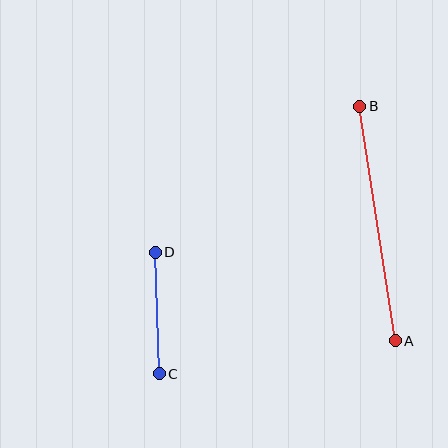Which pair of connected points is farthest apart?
Points A and B are farthest apart.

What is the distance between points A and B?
The distance is approximately 237 pixels.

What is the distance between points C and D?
The distance is approximately 122 pixels.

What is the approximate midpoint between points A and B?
The midpoint is at approximately (377, 224) pixels.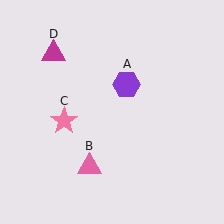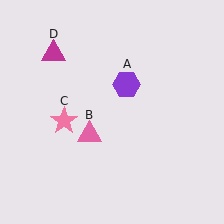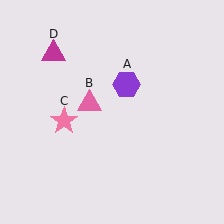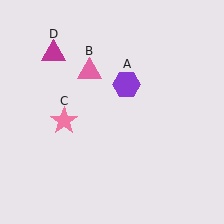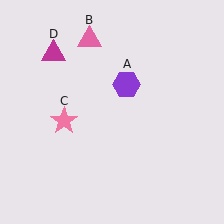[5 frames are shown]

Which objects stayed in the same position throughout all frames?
Purple hexagon (object A) and pink star (object C) and magenta triangle (object D) remained stationary.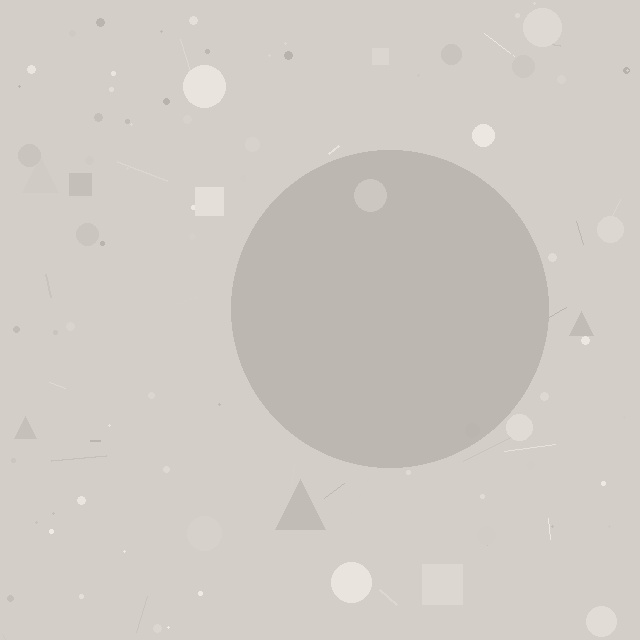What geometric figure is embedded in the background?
A circle is embedded in the background.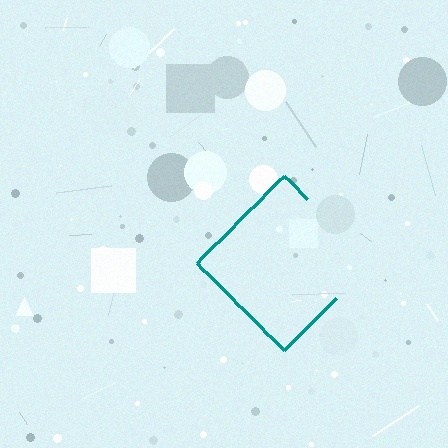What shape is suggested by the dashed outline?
The dashed outline suggests a diamond.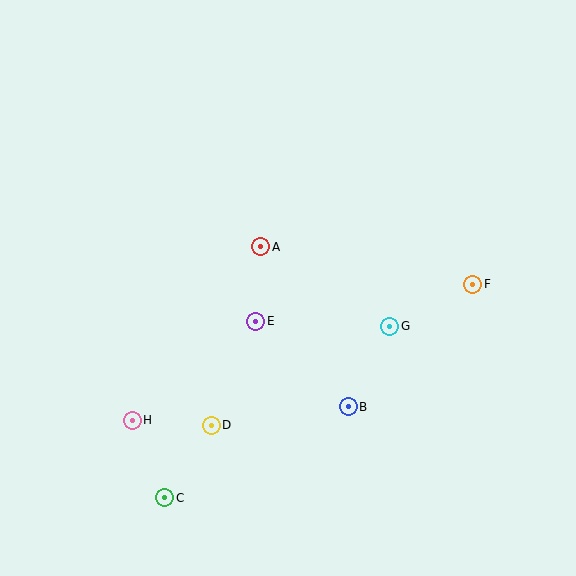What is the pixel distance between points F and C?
The distance between F and C is 375 pixels.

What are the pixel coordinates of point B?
Point B is at (348, 407).